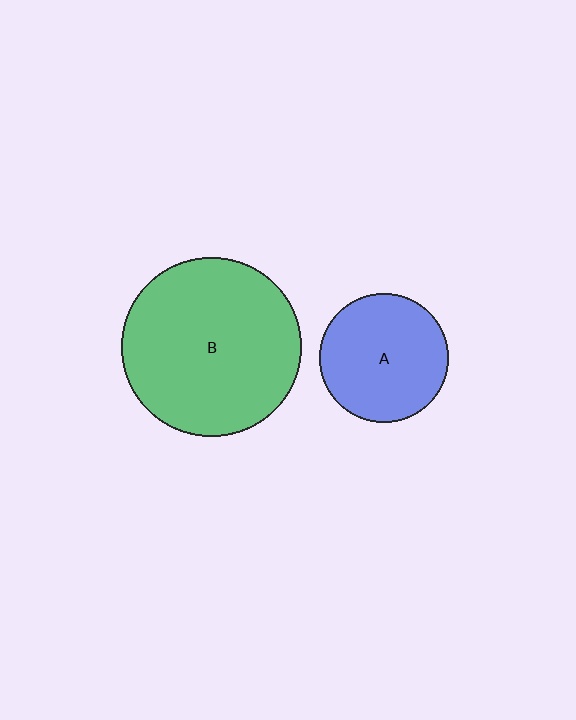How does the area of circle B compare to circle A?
Approximately 1.9 times.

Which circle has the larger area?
Circle B (green).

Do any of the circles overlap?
No, none of the circles overlap.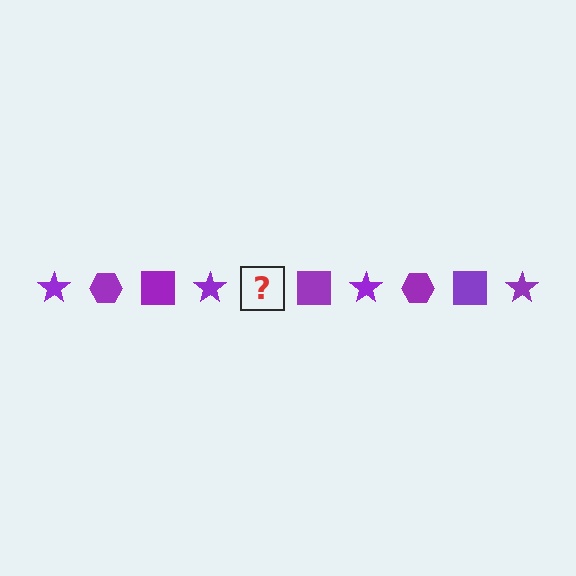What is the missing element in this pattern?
The missing element is a purple hexagon.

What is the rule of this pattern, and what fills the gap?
The rule is that the pattern cycles through star, hexagon, square shapes in purple. The gap should be filled with a purple hexagon.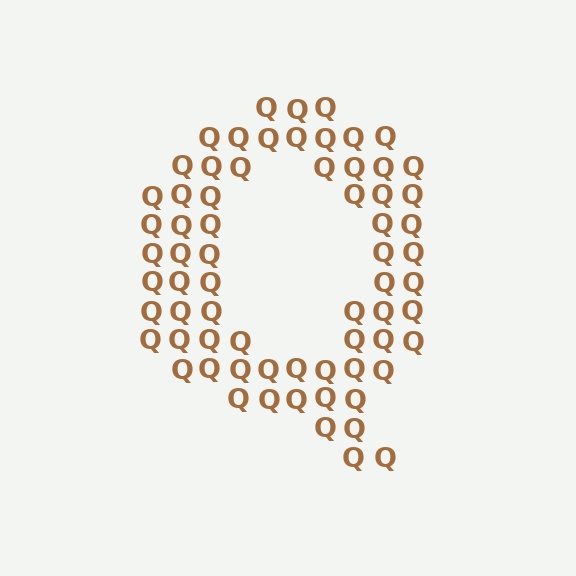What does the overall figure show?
The overall figure shows the letter Q.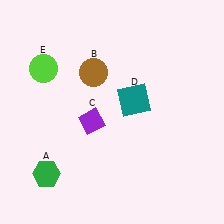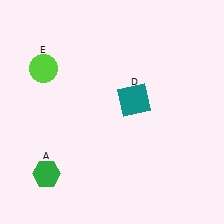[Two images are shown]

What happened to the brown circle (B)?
The brown circle (B) was removed in Image 2. It was in the top-left area of Image 1.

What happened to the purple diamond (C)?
The purple diamond (C) was removed in Image 2. It was in the bottom-left area of Image 1.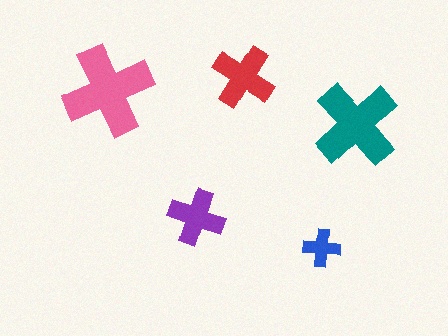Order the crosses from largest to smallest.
the pink one, the teal one, the red one, the purple one, the blue one.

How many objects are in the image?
There are 5 objects in the image.